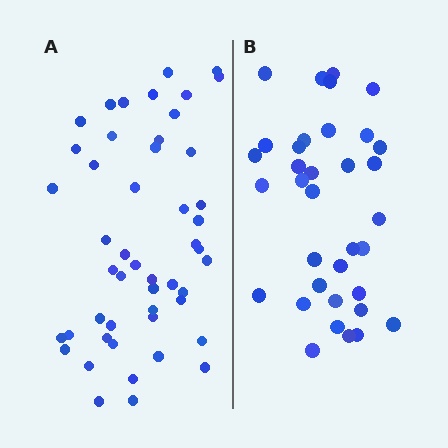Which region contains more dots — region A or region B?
Region A (the left region) has more dots.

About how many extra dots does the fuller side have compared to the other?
Region A has approximately 15 more dots than region B.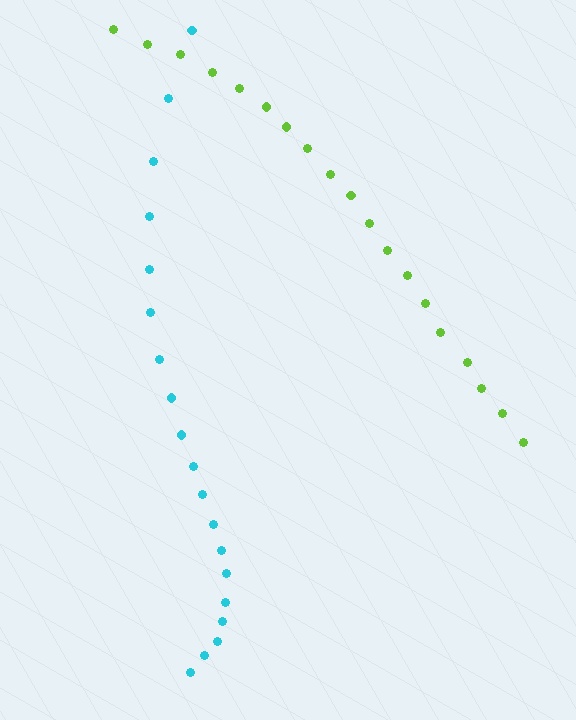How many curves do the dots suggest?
There are 2 distinct paths.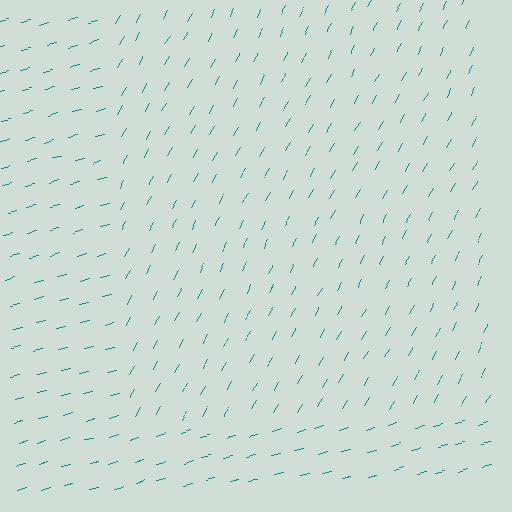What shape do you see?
I see a rectangle.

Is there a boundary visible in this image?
Yes, there is a texture boundary formed by a change in line orientation.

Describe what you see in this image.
The image is filled with small teal line segments. A rectangle region in the image has lines oriented differently from the surrounding lines, creating a visible texture boundary.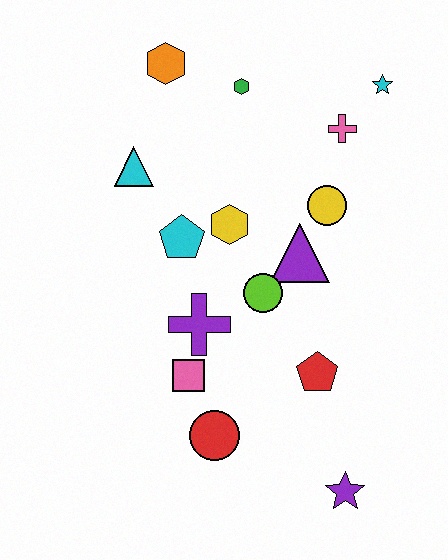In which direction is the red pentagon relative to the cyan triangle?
The red pentagon is below the cyan triangle.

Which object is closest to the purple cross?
The pink square is closest to the purple cross.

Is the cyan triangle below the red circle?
No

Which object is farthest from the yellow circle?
The purple star is farthest from the yellow circle.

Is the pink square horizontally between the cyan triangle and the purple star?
Yes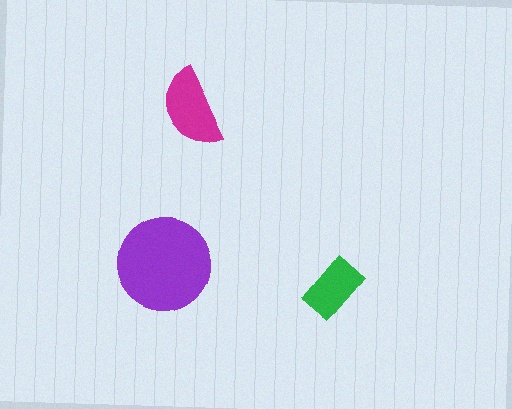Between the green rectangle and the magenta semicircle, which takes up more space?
The magenta semicircle.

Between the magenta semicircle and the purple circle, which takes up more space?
The purple circle.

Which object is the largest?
The purple circle.